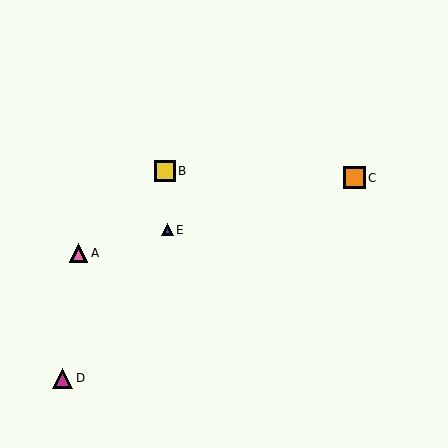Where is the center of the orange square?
The center of the orange square is at (355, 178).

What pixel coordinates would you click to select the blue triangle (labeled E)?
Click at (167, 230) to select the blue triangle E.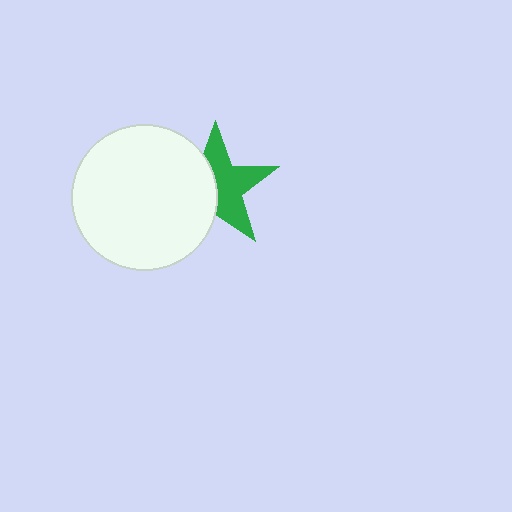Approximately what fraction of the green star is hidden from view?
Roughly 44% of the green star is hidden behind the white circle.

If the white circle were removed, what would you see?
You would see the complete green star.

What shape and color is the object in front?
The object in front is a white circle.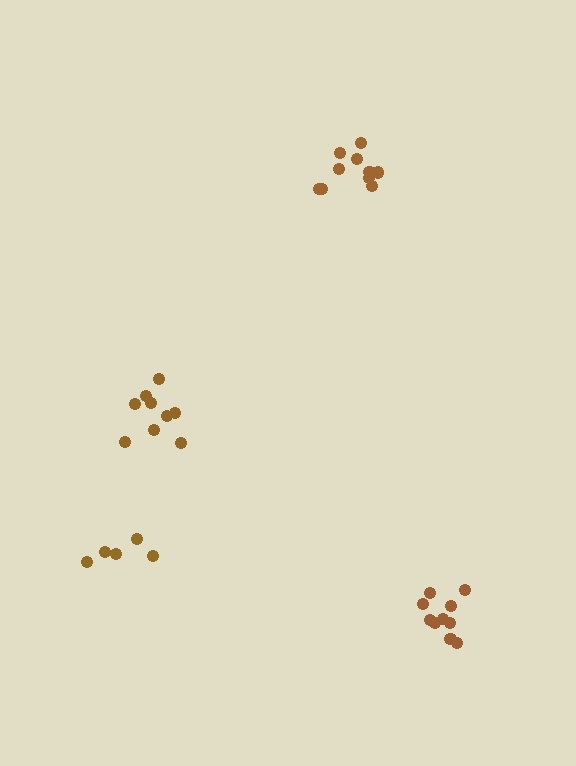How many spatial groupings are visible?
There are 4 spatial groupings.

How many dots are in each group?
Group 1: 10 dots, Group 2: 9 dots, Group 3: 10 dots, Group 4: 5 dots (34 total).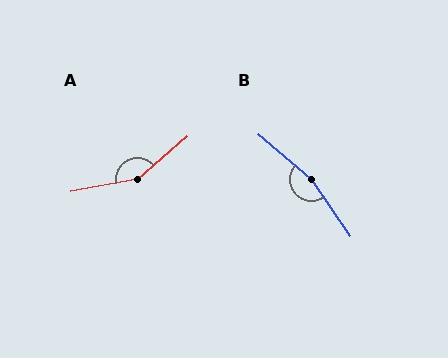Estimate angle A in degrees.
Approximately 150 degrees.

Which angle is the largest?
B, at approximately 164 degrees.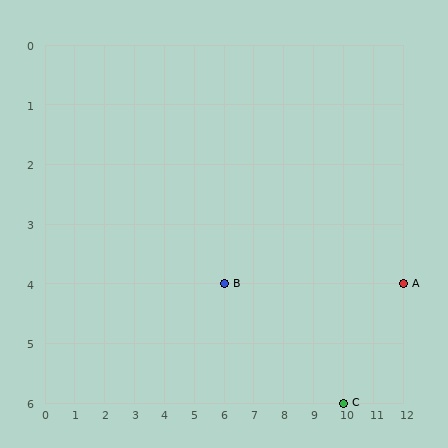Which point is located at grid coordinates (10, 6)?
Point C is at (10, 6).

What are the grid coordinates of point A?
Point A is at grid coordinates (12, 4).